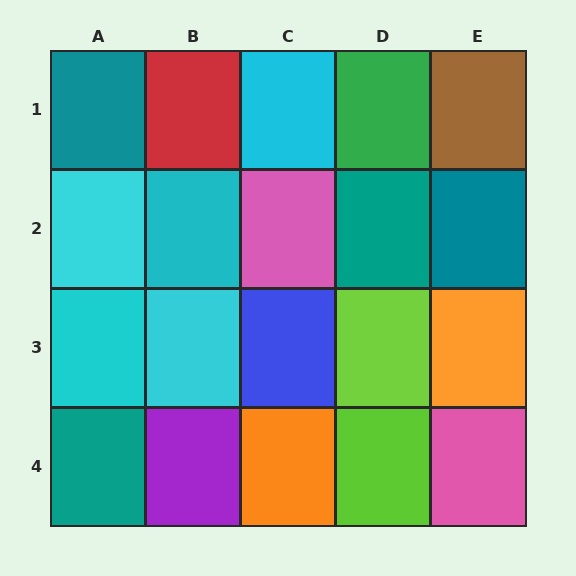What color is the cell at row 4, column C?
Orange.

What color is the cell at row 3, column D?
Lime.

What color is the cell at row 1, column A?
Teal.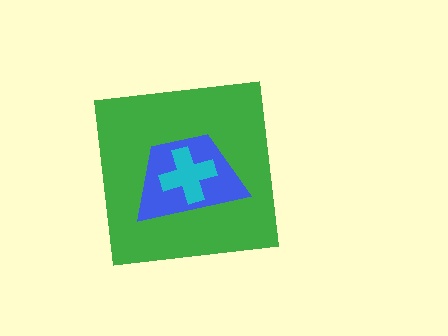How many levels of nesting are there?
3.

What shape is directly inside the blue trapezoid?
The cyan cross.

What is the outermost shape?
The green square.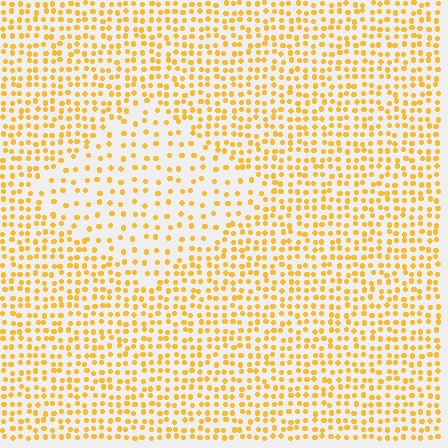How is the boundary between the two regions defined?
The boundary is defined by a change in element density (approximately 2.0x ratio). All elements are the same color, size, and shape.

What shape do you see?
I see a diamond.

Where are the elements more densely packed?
The elements are more densely packed outside the diamond boundary.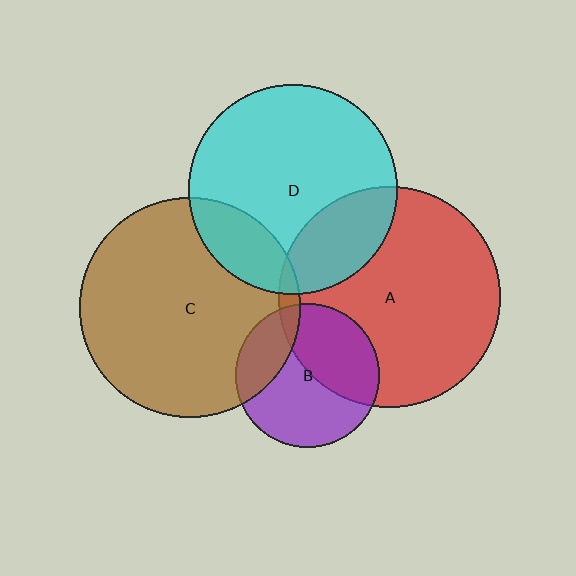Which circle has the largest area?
Circle A (red).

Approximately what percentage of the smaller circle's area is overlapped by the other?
Approximately 25%.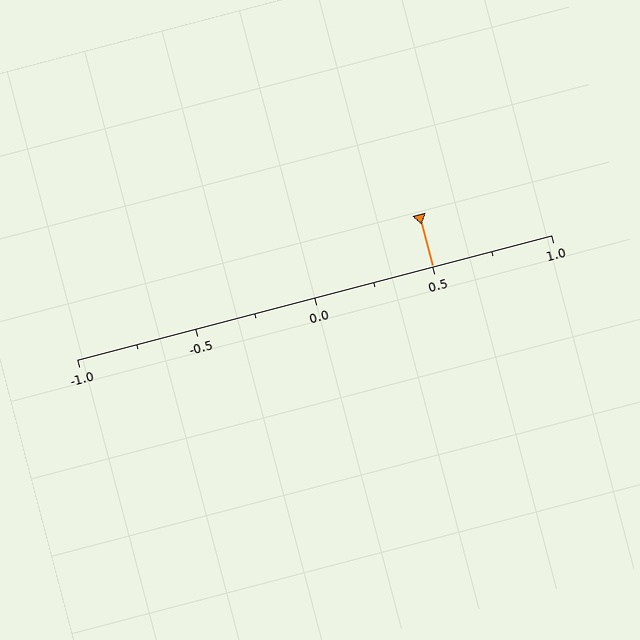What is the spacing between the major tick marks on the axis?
The major ticks are spaced 0.5 apart.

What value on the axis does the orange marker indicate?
The marker indicates approximately 0.5.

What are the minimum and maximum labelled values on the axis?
The axis runs from -1.0 to 1.0.